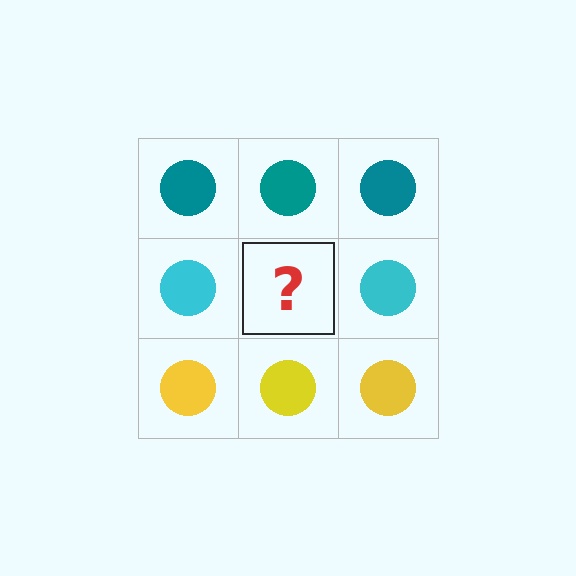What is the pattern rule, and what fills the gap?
The rule is that each row has a consistent color. The gap should be filled with a cyan circle.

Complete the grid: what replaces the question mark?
The question mark should be replaced with a cyan circle.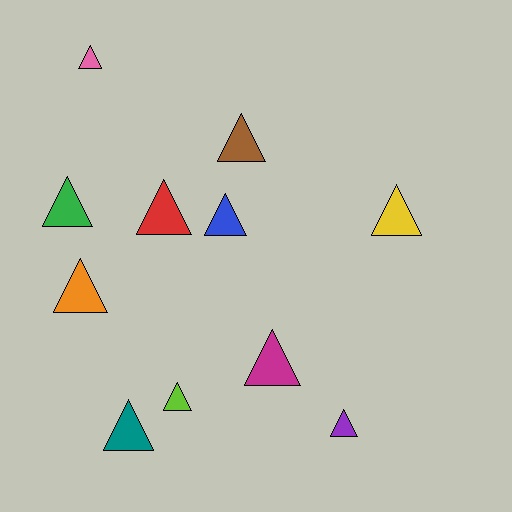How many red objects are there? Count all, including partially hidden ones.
There is 1 red object.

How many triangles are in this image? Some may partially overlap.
There are 11 triangles.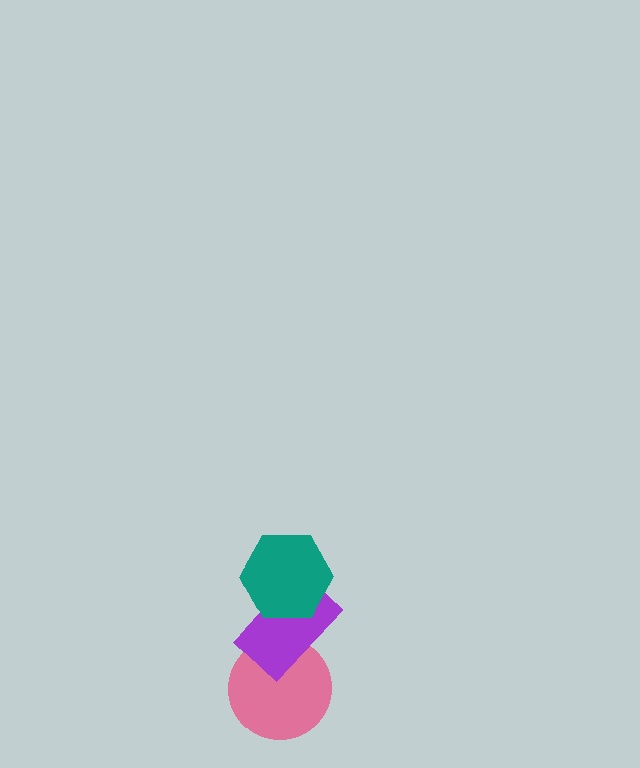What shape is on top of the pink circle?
The purple rectangle is on top of the pink circle.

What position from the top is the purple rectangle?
The purple rectangle is 2nd from the top.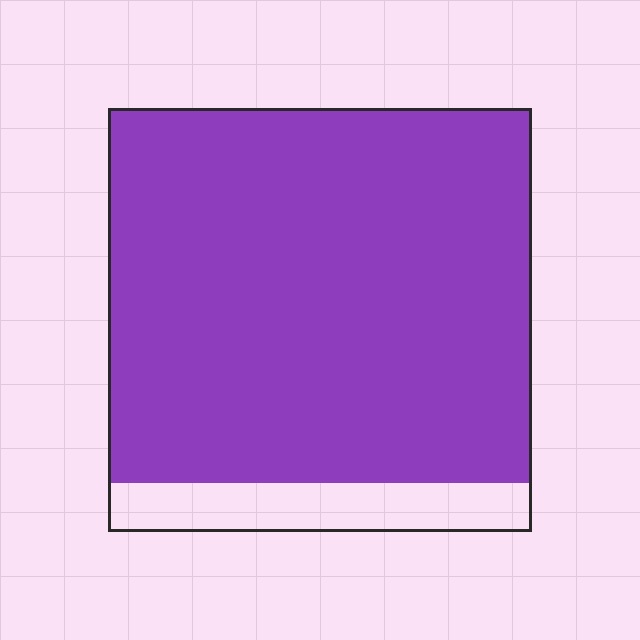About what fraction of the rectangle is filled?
About seven eighths (7/8).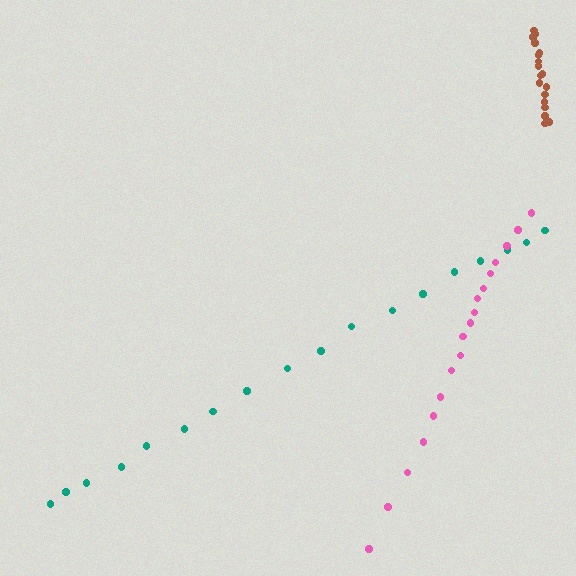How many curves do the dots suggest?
There are 3 distinct paths.